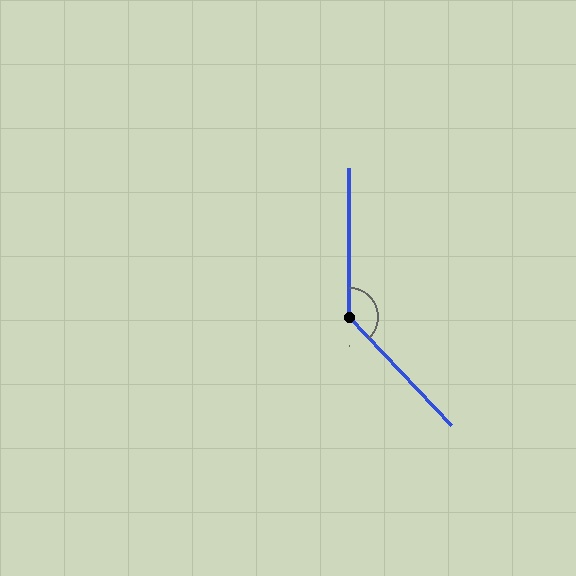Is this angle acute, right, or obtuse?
It is obtuse.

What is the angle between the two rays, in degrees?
Approximately 137 degrees.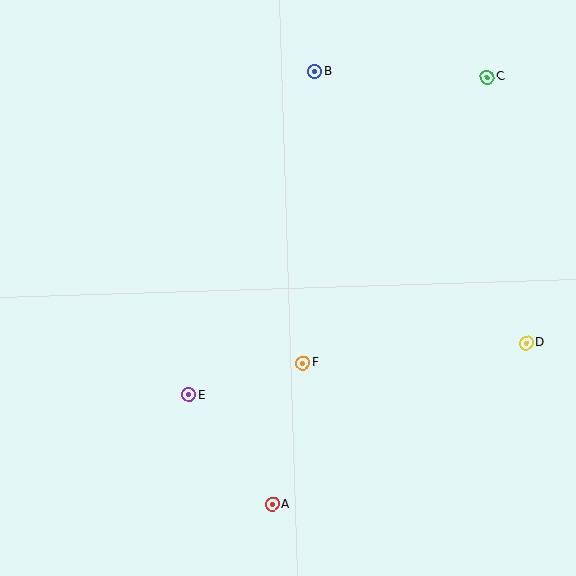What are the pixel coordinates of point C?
Point C is at (487, 77).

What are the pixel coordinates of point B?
Point B is at (315, 71).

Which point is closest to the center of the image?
Point F at (303, 363) is closest to the center.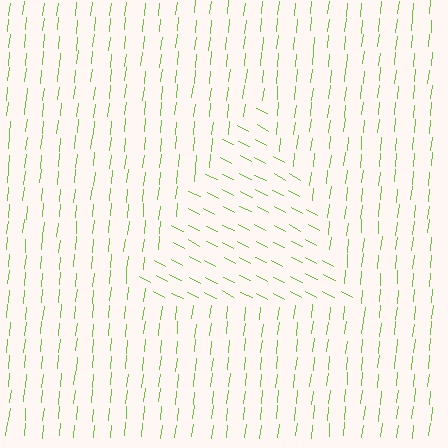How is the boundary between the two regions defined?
The boundary is defined purely by a change in line orientation (approximately 69 degrees difference). All lines are the same color and thickness.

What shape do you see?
I see a triangle.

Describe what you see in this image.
The image is filled with small lime line segments. A triangle region in the image has lines oriented differently from the surrounding lines, creating a visible texture boundary.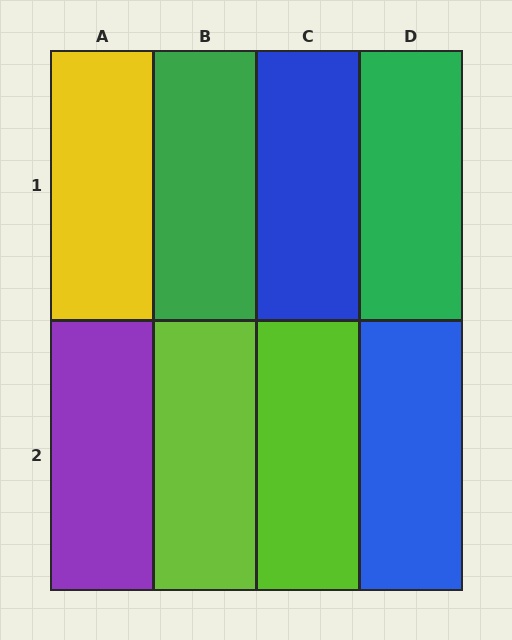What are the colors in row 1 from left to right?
Yellow, green, blue, green.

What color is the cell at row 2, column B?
Lime.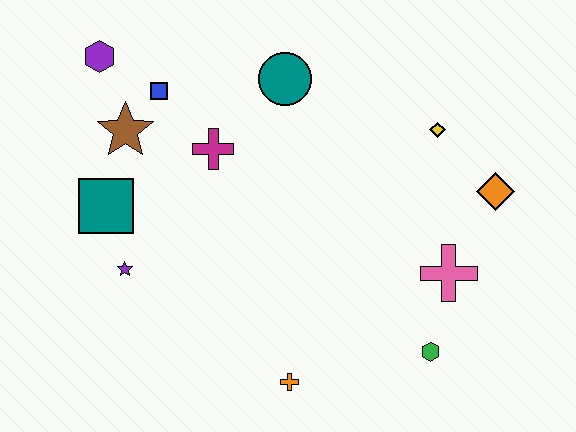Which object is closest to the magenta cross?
The blue square is closest to the magenta cross.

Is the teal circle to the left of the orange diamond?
Yes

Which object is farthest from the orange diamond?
The purple hexagon is farthest from the orange diamond.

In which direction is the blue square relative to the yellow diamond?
The blue square is to the left of the yellow diamond.